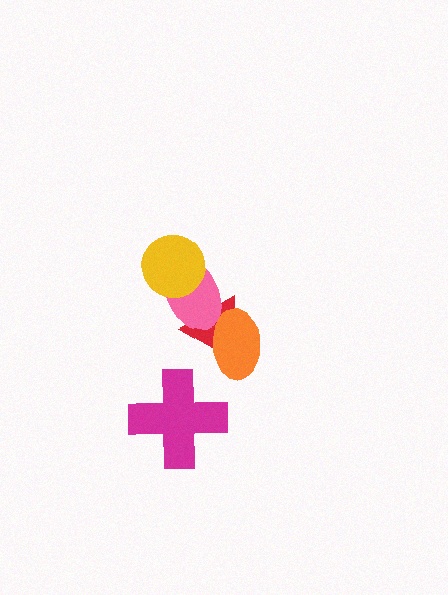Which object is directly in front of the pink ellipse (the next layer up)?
The orange ellipse is directly in front of the pink ellipse.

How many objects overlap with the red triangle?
2 objects overlap with the red triangle.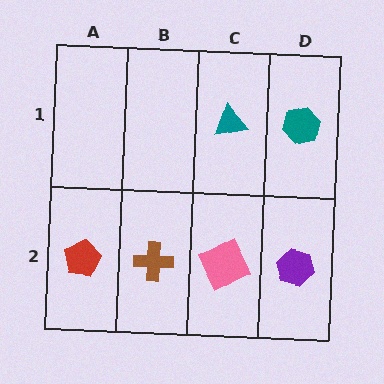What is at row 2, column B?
A brown cross.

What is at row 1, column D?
A teal hexagon.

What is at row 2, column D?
A purple hexagon.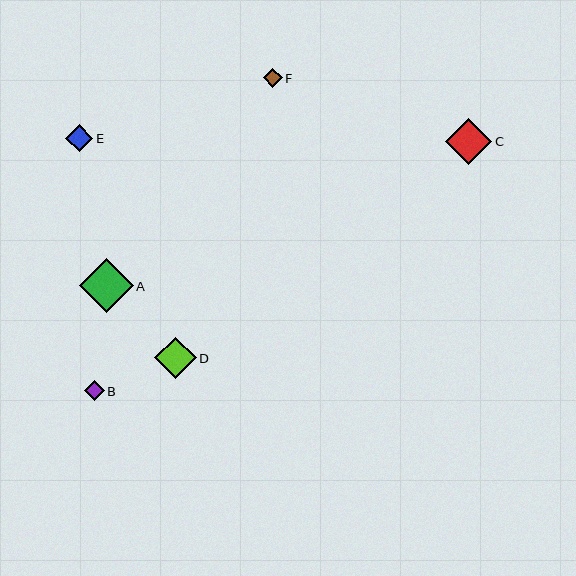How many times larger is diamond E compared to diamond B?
Diamond E is approximately 1.4 times the size of diamond B.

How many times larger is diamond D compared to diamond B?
Diamond D is approximately 2.1 times the size of diamond B.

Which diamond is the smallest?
Diamond F is the smallest with a size of approximately 18 pixels.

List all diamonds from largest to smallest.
From largest to smallest: A, C, D, E, B, F.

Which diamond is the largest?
Diamond A is the largest with a size of approximately 53 pixels.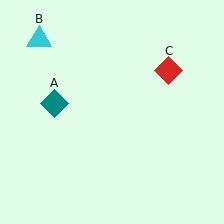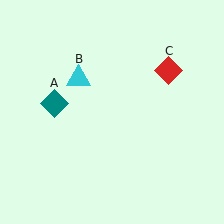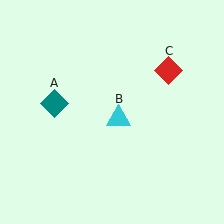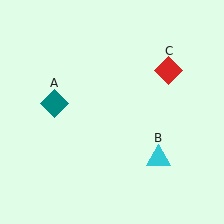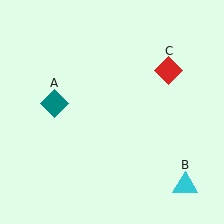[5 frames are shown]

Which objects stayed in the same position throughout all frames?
Teal diamond (object A) and red diamond (object C) remained stationary.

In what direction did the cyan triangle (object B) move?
The cyan triangle (object B) moved down and to the right.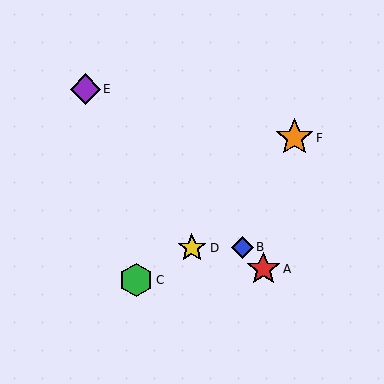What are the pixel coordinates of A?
Object A is at (263, 269).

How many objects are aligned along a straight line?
3 objects (A, B, E) are aligned along a straight line.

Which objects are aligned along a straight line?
Objects A, B, E are aligned along a straight line.